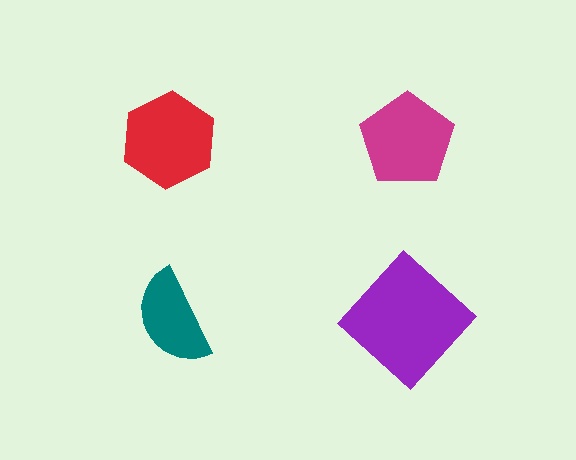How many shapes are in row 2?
2 shapes.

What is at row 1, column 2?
A magenta pentagon.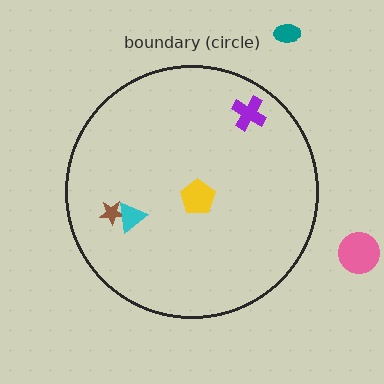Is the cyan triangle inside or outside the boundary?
Inside.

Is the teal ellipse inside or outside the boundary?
Outside.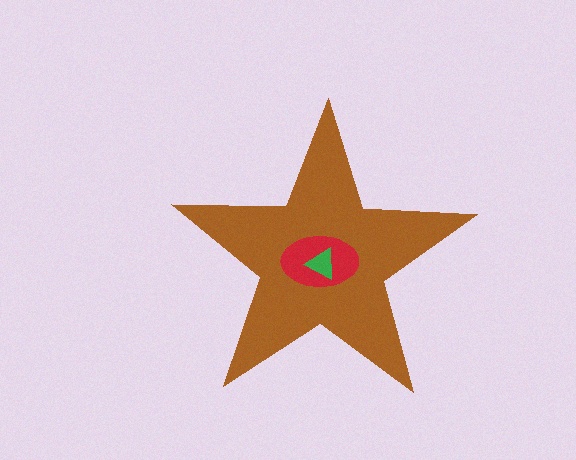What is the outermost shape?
The brown star.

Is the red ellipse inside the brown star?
Yes.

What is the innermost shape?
The green triangle.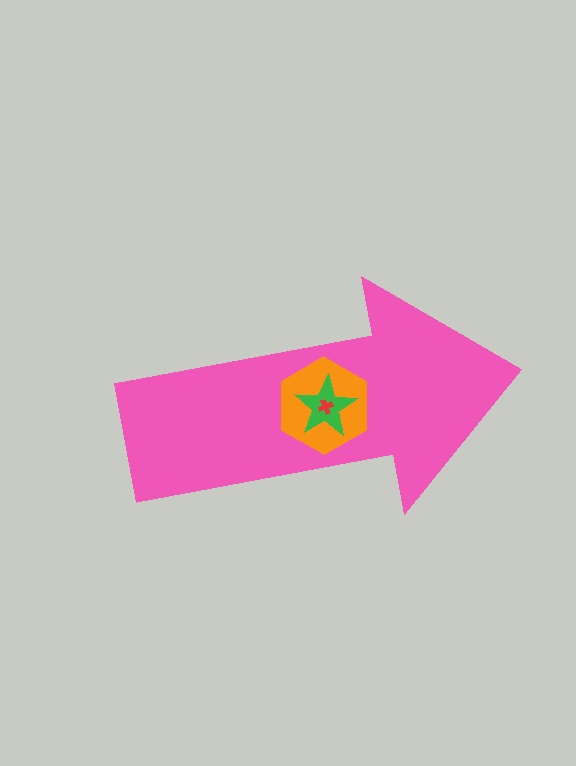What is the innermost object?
The red cross.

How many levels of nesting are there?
4.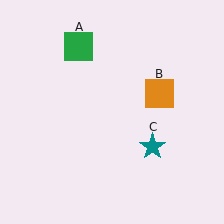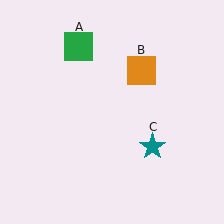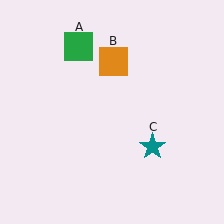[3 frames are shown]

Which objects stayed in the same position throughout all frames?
Green square (object A) and teal star (object C) remained stationary.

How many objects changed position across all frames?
1 object changed position: orange square (object B).